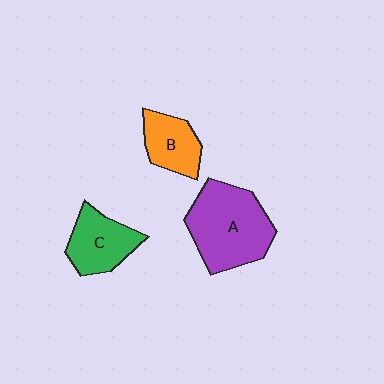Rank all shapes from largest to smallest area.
From largest to smallest: A (purple), C (green), B (orange).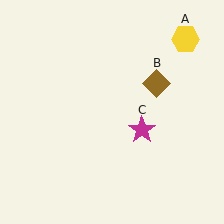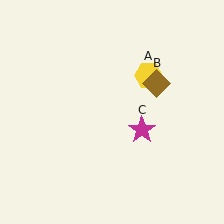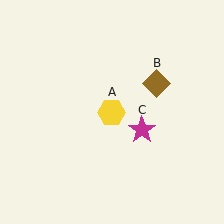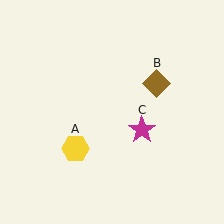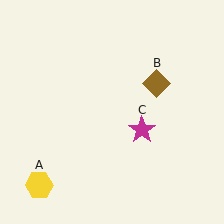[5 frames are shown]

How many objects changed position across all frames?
1 object changed position: yellow hexagon (object A).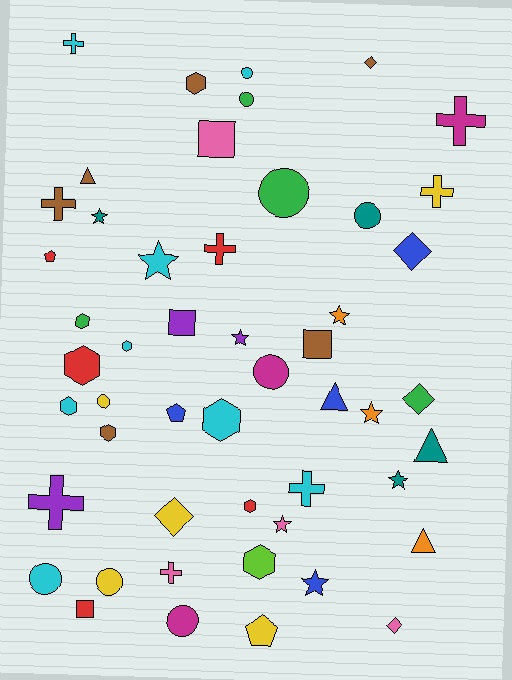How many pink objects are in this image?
There are 4 pink objects.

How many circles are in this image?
There are 9 circles.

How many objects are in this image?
There are 50 objects.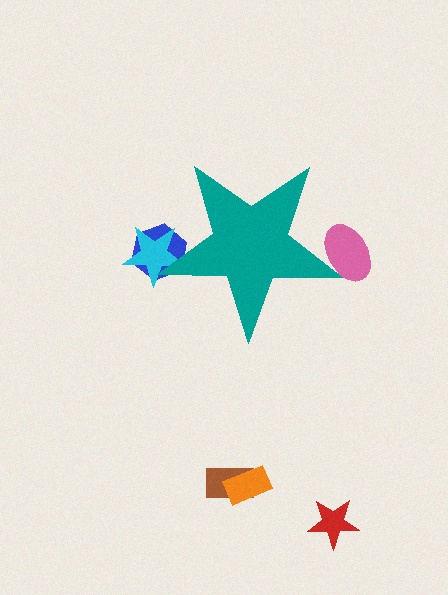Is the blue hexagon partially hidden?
Yes, the blue hexagon is partially hidden behind the teal star.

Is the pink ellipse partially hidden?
Yes, the pink ellipse is partially hidden behind the teal star.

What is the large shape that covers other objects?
A teal star.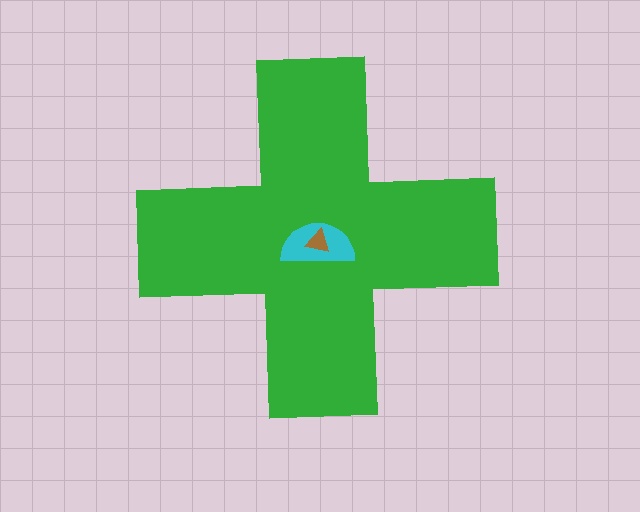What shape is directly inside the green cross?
The cyan semicircle.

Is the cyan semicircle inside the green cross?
Yes.